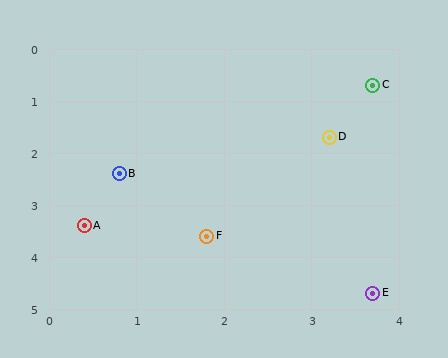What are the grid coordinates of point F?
Point F is at approximately (1.8, 3.6).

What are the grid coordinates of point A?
Point A is at approximately (0.4, 3.4).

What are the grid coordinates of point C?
Point C is at approximately (3.7, 0.7).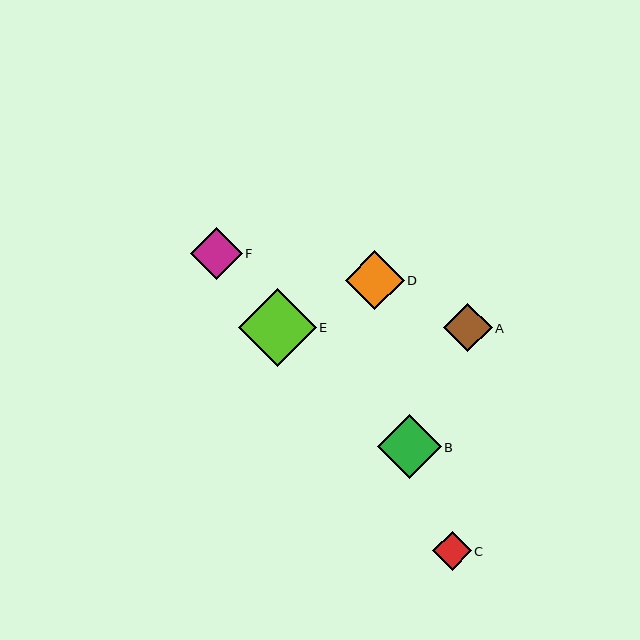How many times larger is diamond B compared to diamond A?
Diamond B is approximately 1.3 times the size of diamond A.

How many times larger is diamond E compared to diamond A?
Diamond E is approximately 1.6 times the size of diamond A.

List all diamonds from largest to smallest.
From largest to smallest: E, B, D, F, A, C.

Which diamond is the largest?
Diamond E is the largest with a size of approximately 77 pixels.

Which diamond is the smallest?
Diamond C is the smallest with a size of approximately 39 pixels.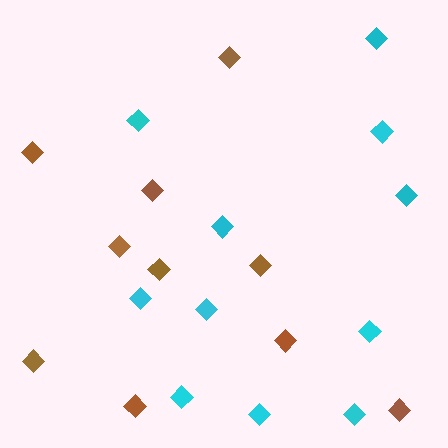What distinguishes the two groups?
There are 2 groups: one group of cyan diamonds (11) and one group of brown diamonds (10).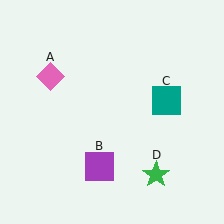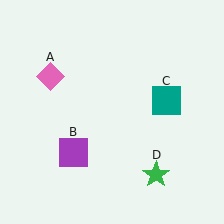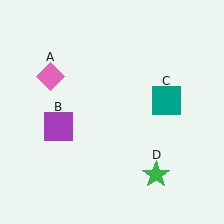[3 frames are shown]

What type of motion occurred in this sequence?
The purple square (object B) rotated clockwise around the center of the scene.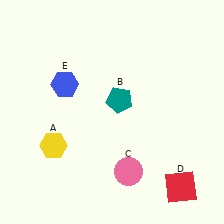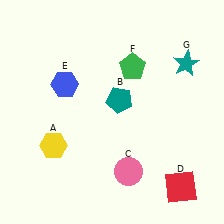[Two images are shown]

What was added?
A green pentagon (F), a teal star (G) were added in Image 2.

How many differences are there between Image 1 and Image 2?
There are 2 differences between the two images.